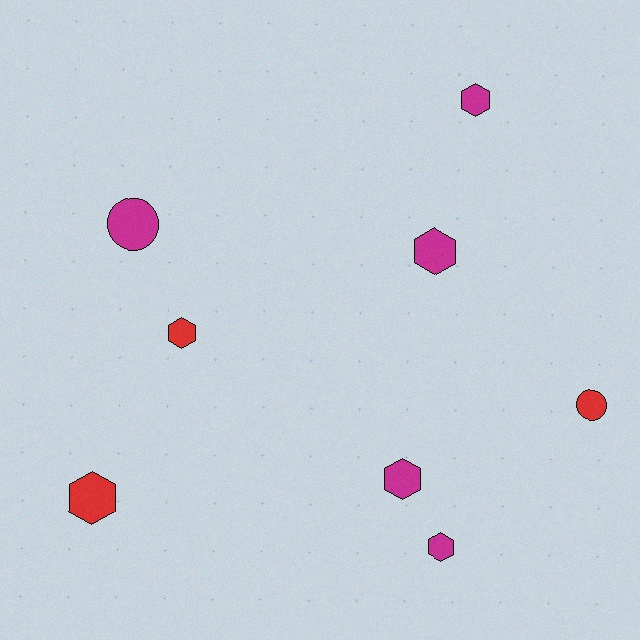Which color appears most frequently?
Magenta, with 5 objects.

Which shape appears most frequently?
Hexagon, with 6 objects.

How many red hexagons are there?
There are 2 red hexagons.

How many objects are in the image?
There are 8 objects.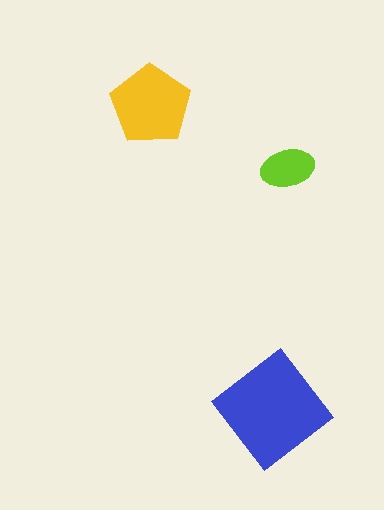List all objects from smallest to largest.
The lime ellipse, the yellow pentagon, the blue diamond.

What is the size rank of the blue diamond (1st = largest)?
1st.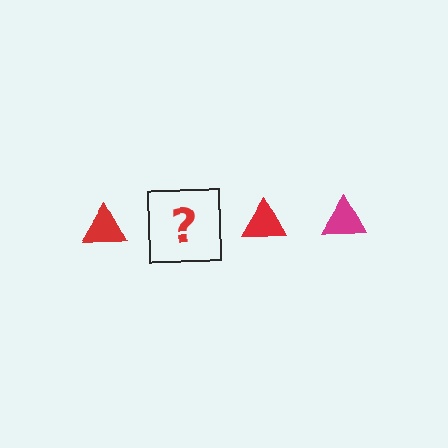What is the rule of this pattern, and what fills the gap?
The rule is that the pattern cycles through red, magenta triangles. The gap should be filled with a magenta triangle.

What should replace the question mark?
The question mark should be replaced with a magenta triangle.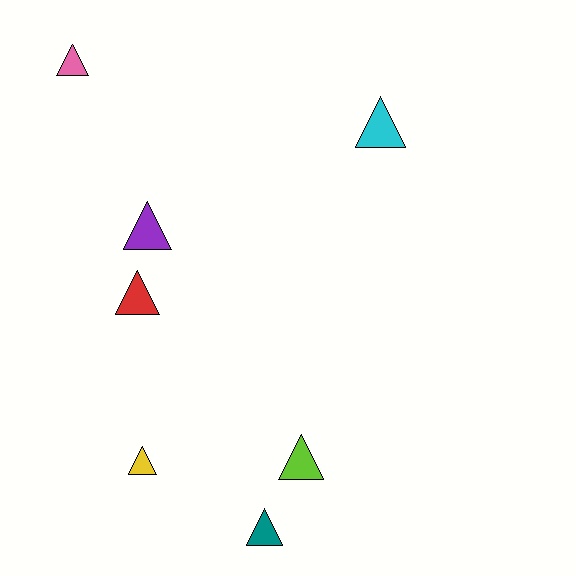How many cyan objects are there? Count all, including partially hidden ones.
There is 1 cyan object.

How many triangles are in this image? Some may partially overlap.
There are 7 triangles.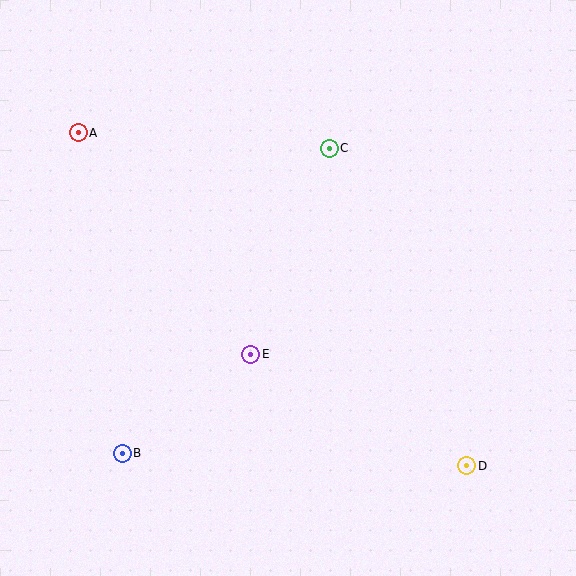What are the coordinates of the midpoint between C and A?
The midpoint between C and A is at (204, 140).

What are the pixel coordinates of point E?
Point E is at (251, 354).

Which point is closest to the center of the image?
Point E at (251, 354) is closest to the center.